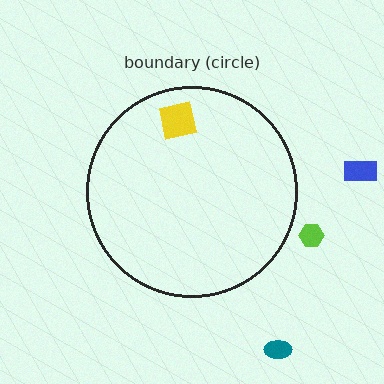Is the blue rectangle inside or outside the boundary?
Outside.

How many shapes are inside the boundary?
1 inside, 3 outside.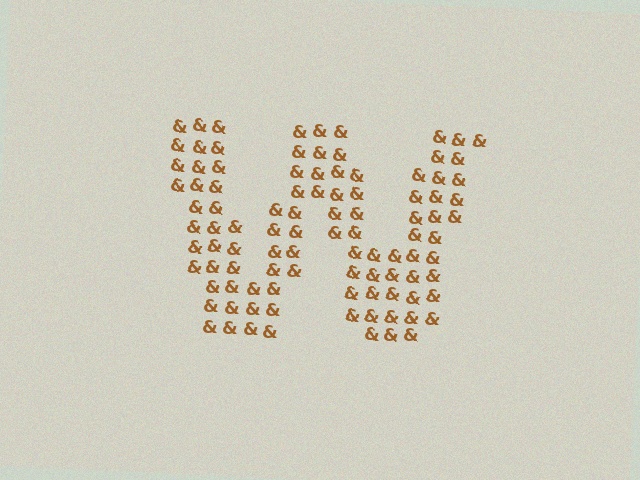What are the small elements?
The small elements are ampersands.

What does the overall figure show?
The overall figure shows the letter W.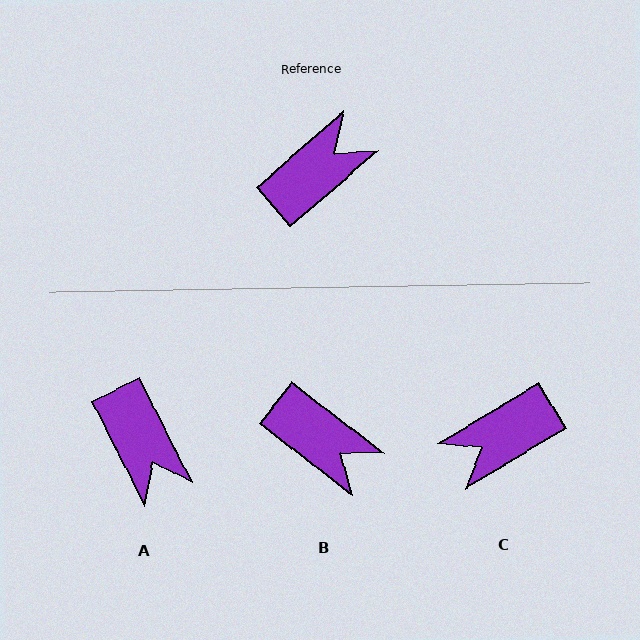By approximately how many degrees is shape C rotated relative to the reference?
Approximately 170 degrees counter-clockwise.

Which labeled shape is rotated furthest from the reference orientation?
C, about 170 degrees away.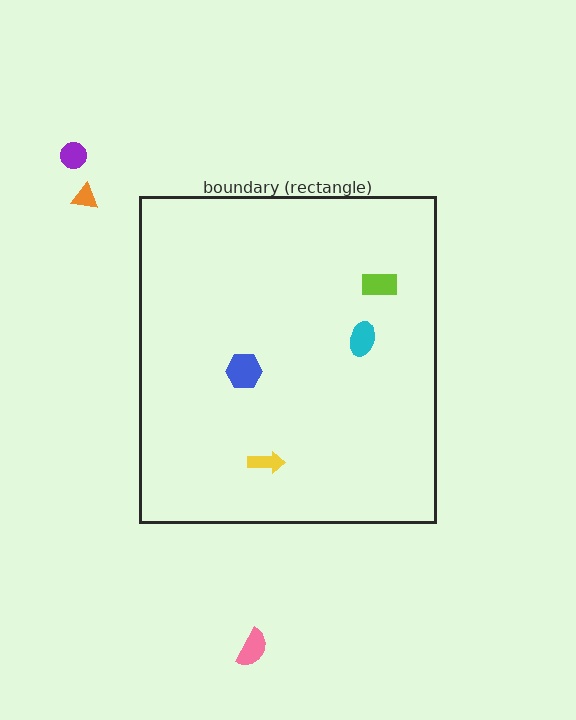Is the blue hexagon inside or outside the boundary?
Inside.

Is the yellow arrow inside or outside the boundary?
Inside.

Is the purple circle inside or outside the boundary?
Outside.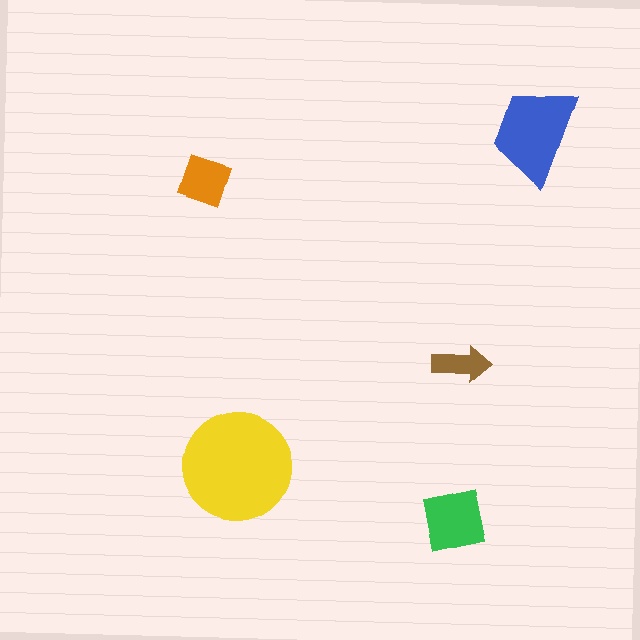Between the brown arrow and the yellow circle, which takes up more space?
The yellow circle.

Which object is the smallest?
The brown arrow.